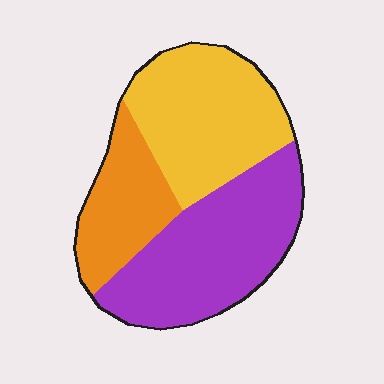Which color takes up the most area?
Purple, at roughly 40%.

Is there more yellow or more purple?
Purple.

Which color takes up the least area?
Orange, at roughly 20%.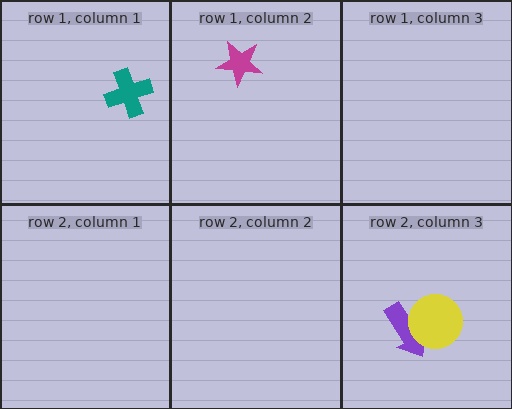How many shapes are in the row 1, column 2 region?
1.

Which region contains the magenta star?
The row 1, column 2 region.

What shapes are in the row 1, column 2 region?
The magenta star.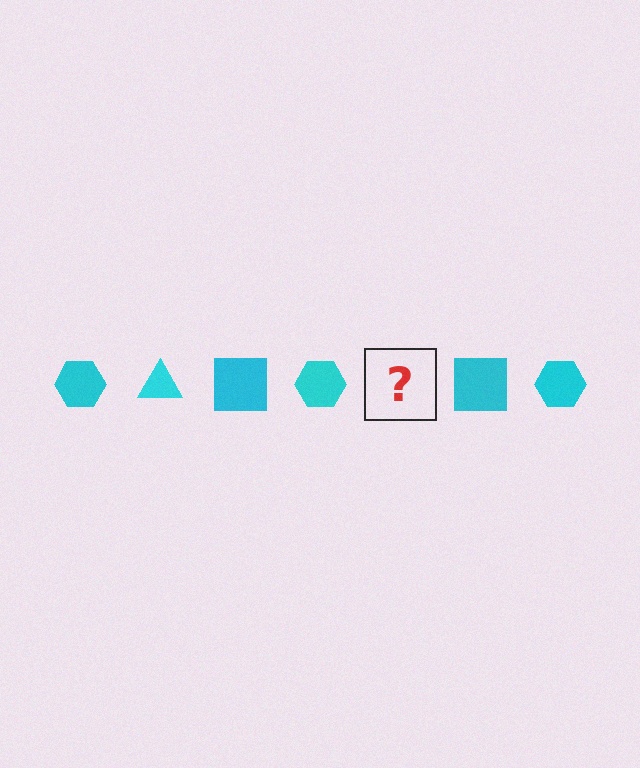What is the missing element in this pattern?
The missing element is a cyan triangle.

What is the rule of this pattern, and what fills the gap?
The rule is that the pattern cycles through hexagon, triangle, square shapes in cyan. The gap should be filled with a cyan triangle.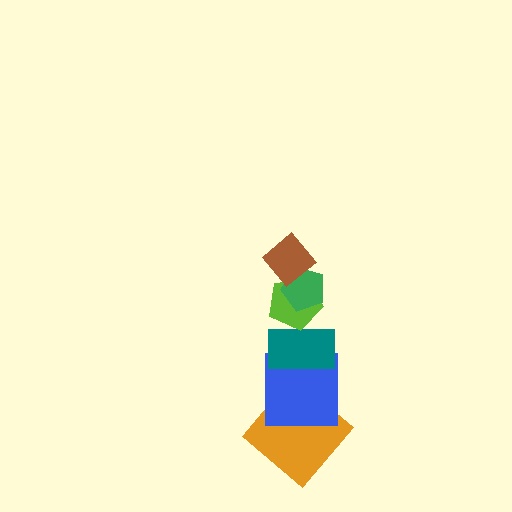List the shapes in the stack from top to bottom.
From top to bottom: the brown diamond, the green pentagon, the lime pentagon, the teal rectangle, the blue square, the orange diamond.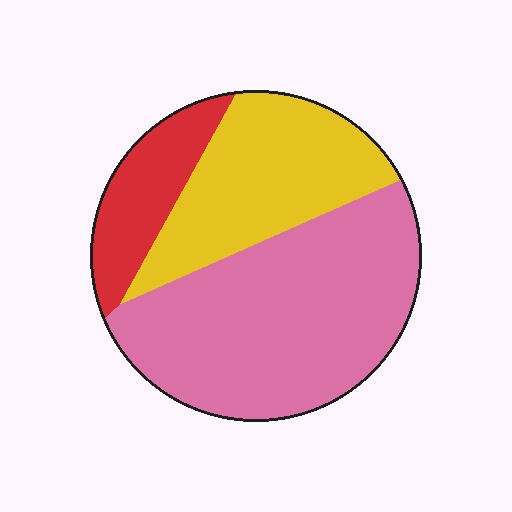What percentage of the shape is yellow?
Yellow takes up between a sixth and a third of the shape.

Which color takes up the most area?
Pink, at roughly 55%.